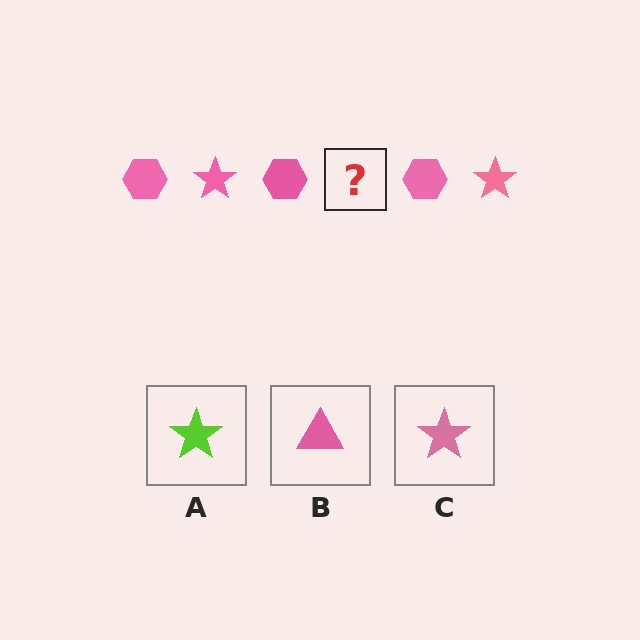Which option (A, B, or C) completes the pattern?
C.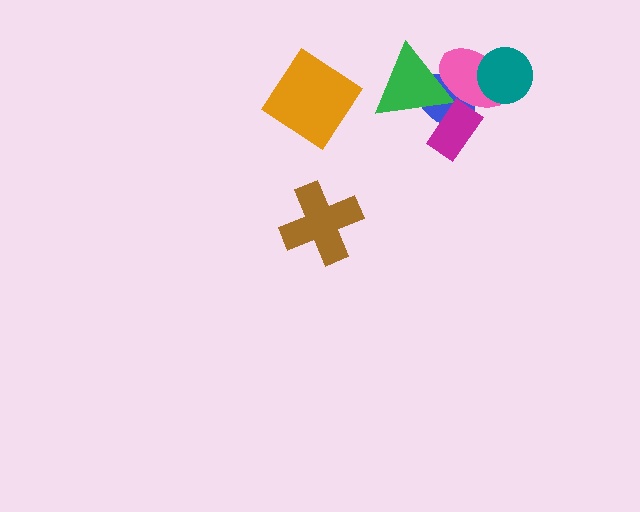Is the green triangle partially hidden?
Yes, it is partially covered by another shape.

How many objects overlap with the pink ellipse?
4 objects overlap with the pink ellipse.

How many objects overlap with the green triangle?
3 objects overlap with the green triangle.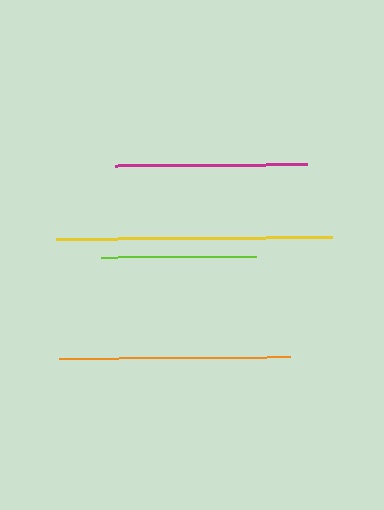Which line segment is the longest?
The yellow line is the longest at approximately 276 pixels.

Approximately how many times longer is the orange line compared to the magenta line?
The orange line is approximately 1.2 times the length of the magenta line.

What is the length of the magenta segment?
The magenta segment is approximately 192 pixels long.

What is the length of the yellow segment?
The yellow segment is approximately 276 pixels long.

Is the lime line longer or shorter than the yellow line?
The yellow line is longer than the lime line.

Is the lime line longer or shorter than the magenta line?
The magenta line is longer than the lime line.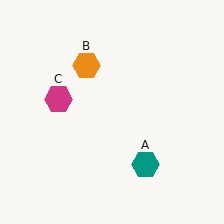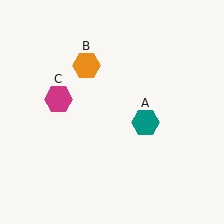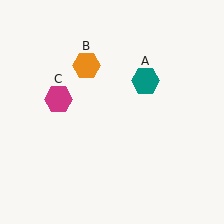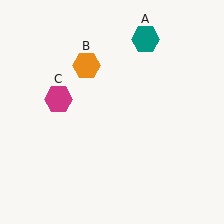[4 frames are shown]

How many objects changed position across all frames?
1 object changed position: teal hexagon (object A).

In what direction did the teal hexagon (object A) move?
The teal hexagon (object A) moved up.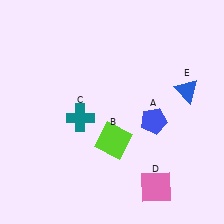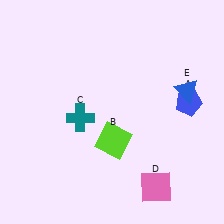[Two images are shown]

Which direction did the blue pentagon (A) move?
The blue pentagon (A) moved right.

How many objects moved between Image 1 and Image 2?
1 object moved between the two images.